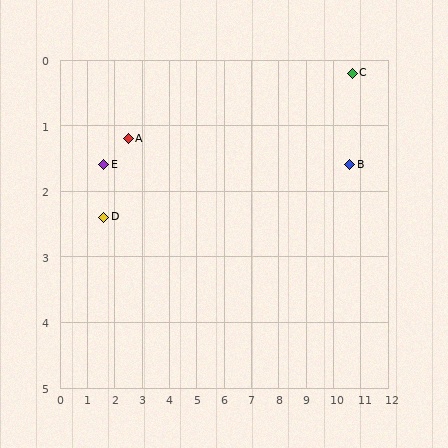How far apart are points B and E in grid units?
Points B and E are about 9.0 grid units apart.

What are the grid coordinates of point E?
Point E is at approximately (1.6, 1.6).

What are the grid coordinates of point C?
Point C is at approximately (10.7, 0.2).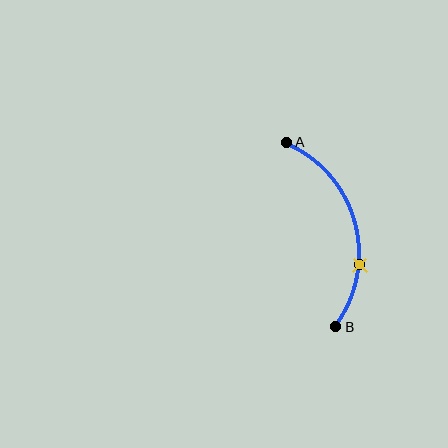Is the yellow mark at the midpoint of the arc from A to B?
No. The yellow mark lies on the arc but is closer to endpoint B. The arc midpoint would be at the point on the curve equidistant along the arc from both A and B.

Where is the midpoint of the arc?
The arc midpoint is the point on the curve farthest from the straight line joining A and B. It sits to the right of that line.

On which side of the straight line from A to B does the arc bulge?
The arc bulges to the right of the straight line connecting A and B.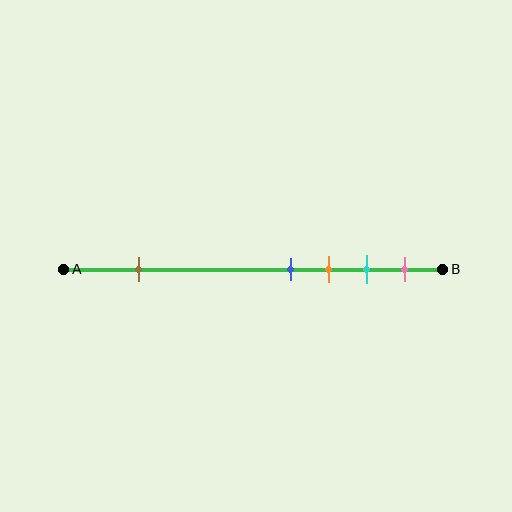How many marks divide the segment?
There are 5 marks dividing the segment.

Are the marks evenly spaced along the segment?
No, the marks are not evenly spaced.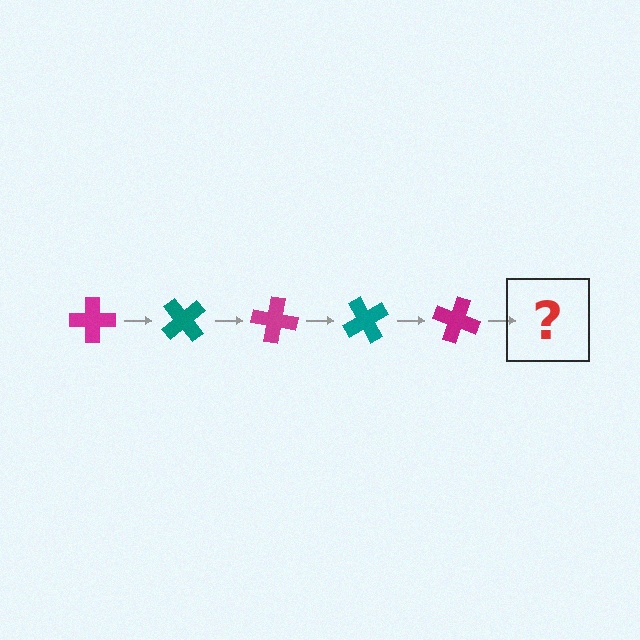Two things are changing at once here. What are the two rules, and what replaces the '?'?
The two rules are that it rotates 50 degrees each step and the color cycles through magenta and teal. The '?' should be a teal cross, rotated 250 degrees from the start.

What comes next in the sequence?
The next element should be a teal cross, rotated 250 degrees from the start.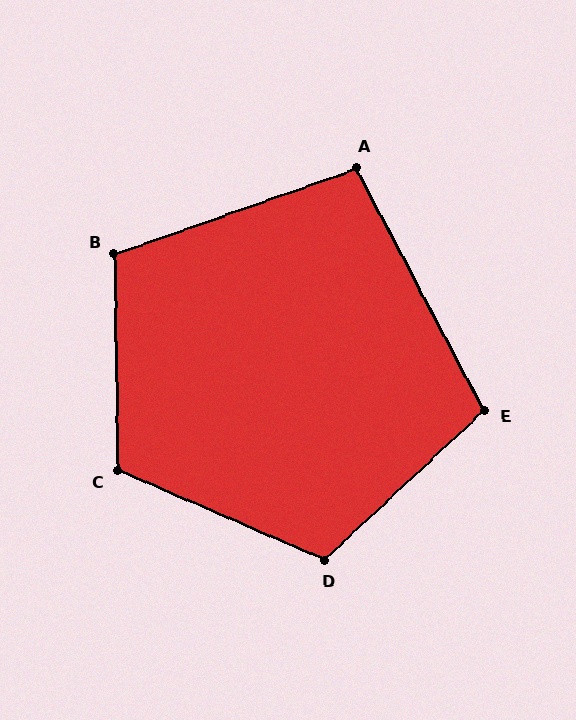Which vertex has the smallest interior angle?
A, at approximately 98 degrees.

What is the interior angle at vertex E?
Approximately 105 degrees (obtuse).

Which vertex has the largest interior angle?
C, at approximately 114 degrees.